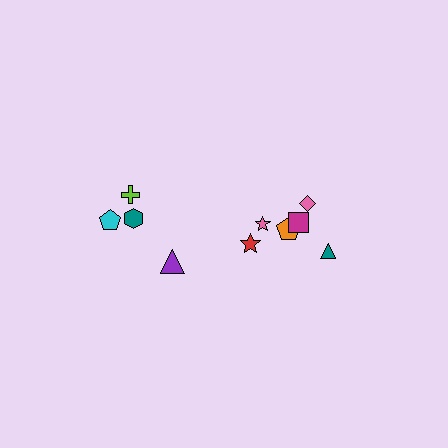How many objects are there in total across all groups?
There are 10 objects.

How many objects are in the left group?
There are 4 objects.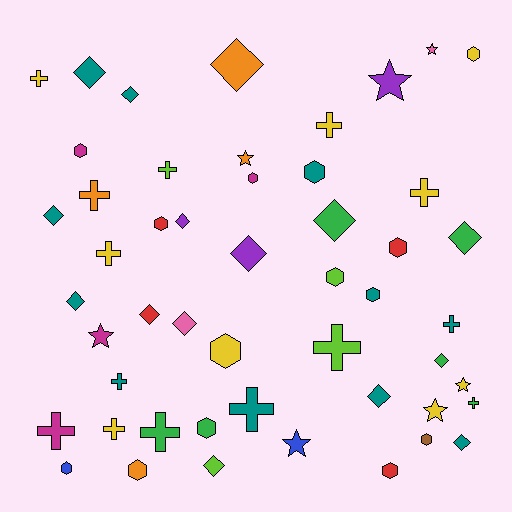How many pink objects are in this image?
There are 2 pink objects.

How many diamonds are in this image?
There are 15 diamonds.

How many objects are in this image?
There are 50 objects.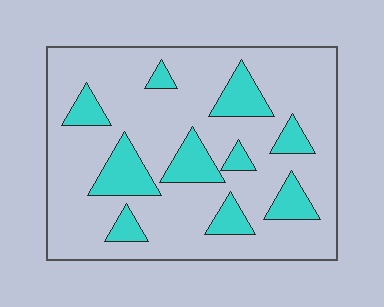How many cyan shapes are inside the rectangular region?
10.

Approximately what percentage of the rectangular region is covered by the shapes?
Approximately 20%.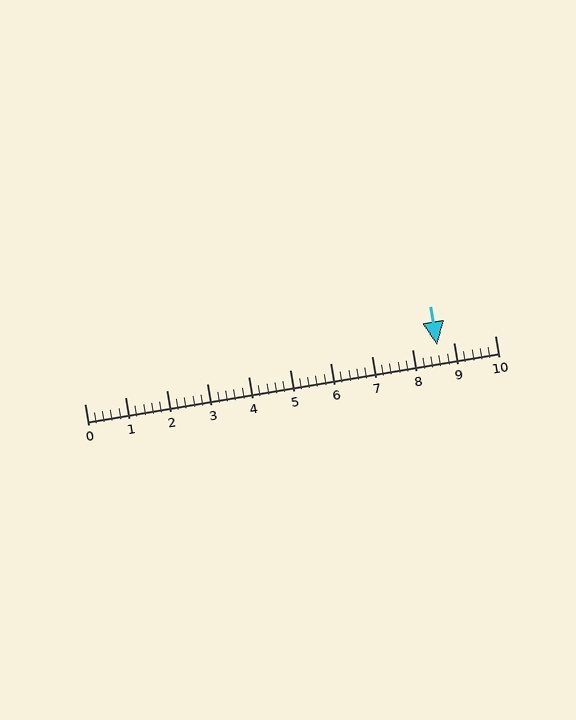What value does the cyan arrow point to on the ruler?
The cyan arrow points to approximately 8.6.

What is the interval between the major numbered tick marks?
The major tick marks are spaced 1 units apart.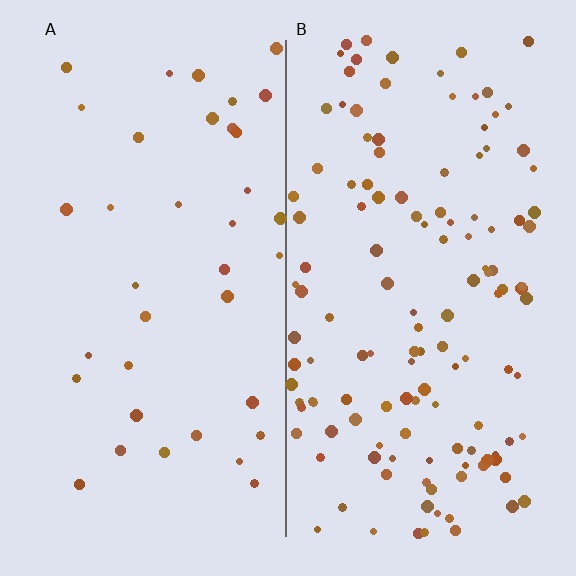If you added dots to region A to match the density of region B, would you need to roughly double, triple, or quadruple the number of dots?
Approximately quadruple.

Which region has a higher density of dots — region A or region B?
B (the right).